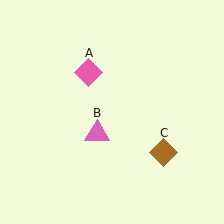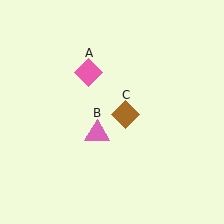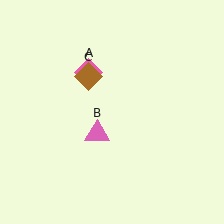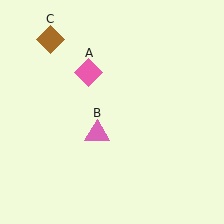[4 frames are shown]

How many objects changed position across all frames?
1 object changed position: brown diamond (object C).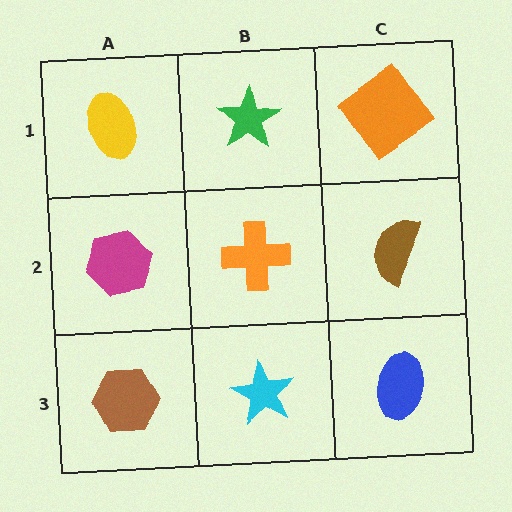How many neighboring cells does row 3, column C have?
2.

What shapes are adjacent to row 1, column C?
A brown semicircle (row 2, column C), a green star (row 1, column B).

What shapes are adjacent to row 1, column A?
A magenta hexagon (row 2, column A), a green star (row 1, column B).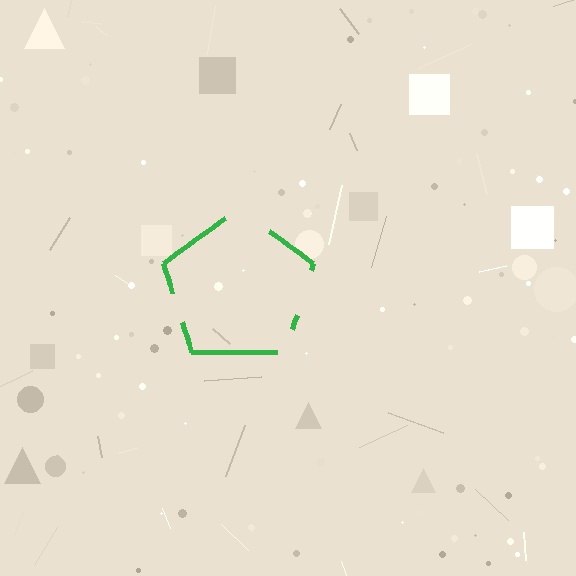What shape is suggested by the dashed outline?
The dashed outline suggests a pentagon.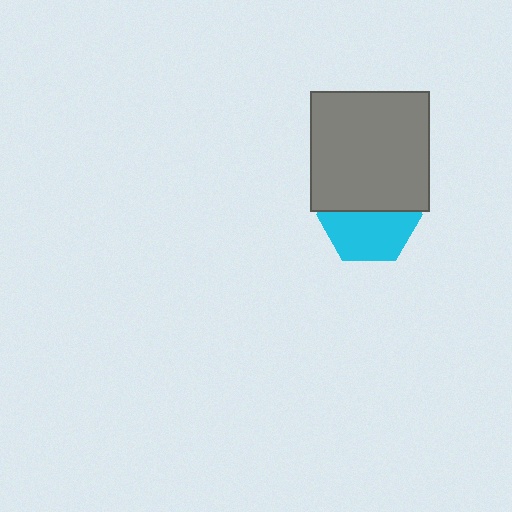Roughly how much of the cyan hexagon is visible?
About half of it is visible (roughly 55%).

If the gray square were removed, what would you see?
You would see the complete cyan hexagon.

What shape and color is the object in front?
The object in front is a gray square.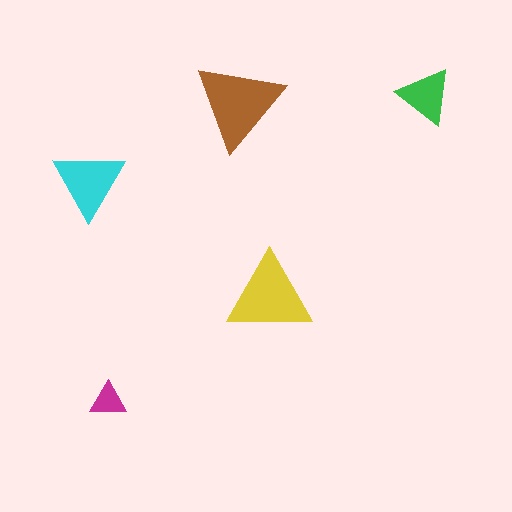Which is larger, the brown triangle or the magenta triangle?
The brown one.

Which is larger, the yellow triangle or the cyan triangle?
The yellow one.